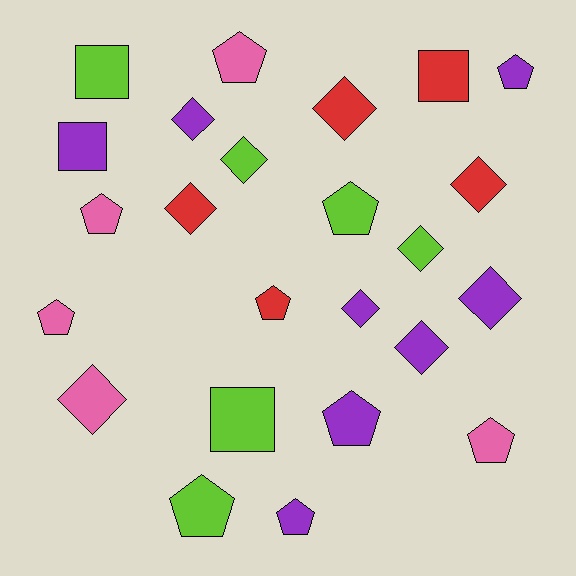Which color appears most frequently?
Purple, with 8 objects.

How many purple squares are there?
There is 1 purple square.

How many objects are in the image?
There are 24 objects.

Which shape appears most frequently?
Diamond, with 10 objects.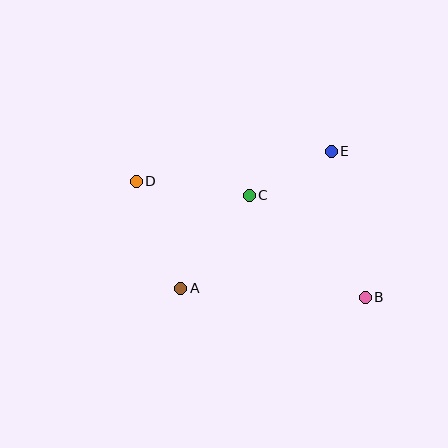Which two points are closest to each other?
Points C and E are closest to each other.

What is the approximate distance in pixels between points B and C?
The distance between B and C is approximately 154 pixels.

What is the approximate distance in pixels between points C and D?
The distance between C and D is approximately 114 pixels.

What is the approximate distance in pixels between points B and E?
The distance between B and E is approximately 150 pixels.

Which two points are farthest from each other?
Points B and D are farthest from each other.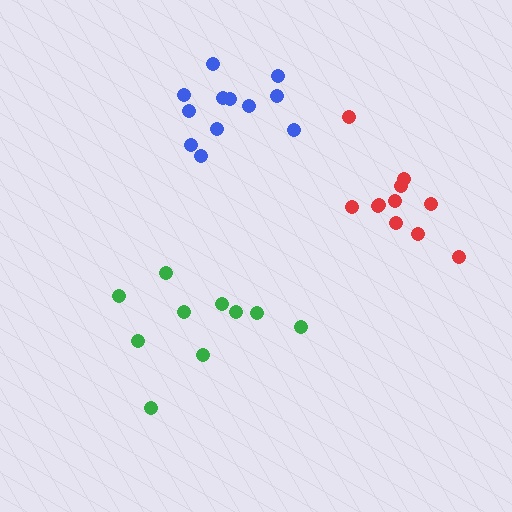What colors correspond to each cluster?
The clusters are colored: green, blue, red.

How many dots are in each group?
Group 1: 10 dots, Group 2: 12 dots, Group 3: 11 dots (33 total).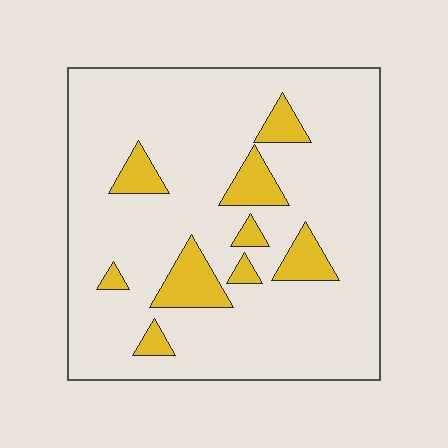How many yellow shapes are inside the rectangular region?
9.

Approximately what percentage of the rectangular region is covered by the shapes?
Approximately 15%.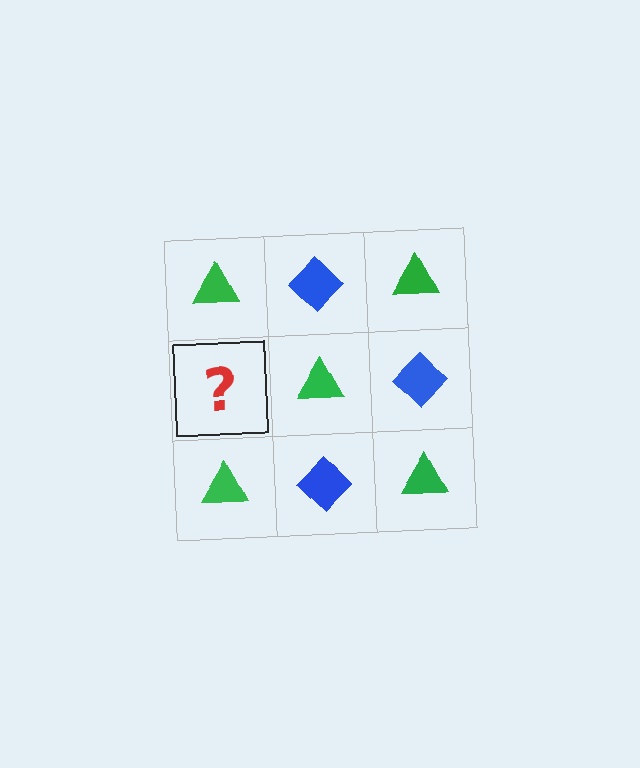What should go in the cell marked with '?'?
The missing cell should contain a blue diamond.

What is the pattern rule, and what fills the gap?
The rule is that it alternates green triangle and blue diamond in a checkerboard pattern. The gap should be filled with a blue diamond.